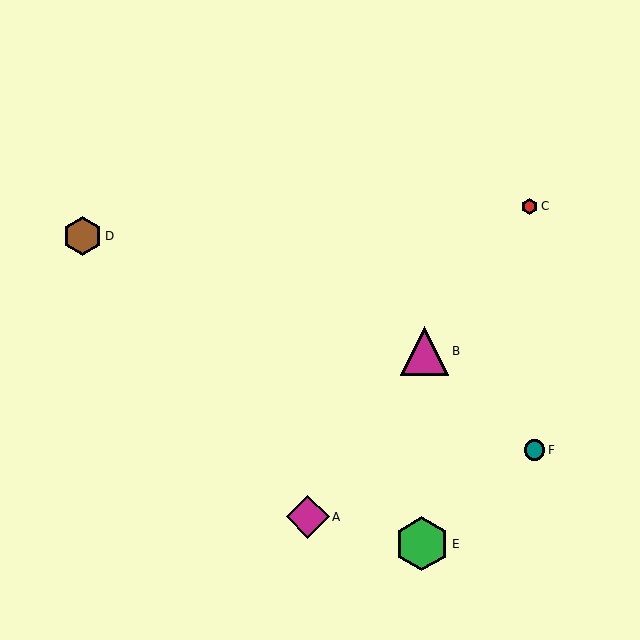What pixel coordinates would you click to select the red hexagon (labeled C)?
Click at (530, 206) to select the red hexagon C.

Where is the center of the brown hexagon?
The center of the brown hexagon is at (83, 236).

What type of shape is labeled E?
Shape E is a green hexagon.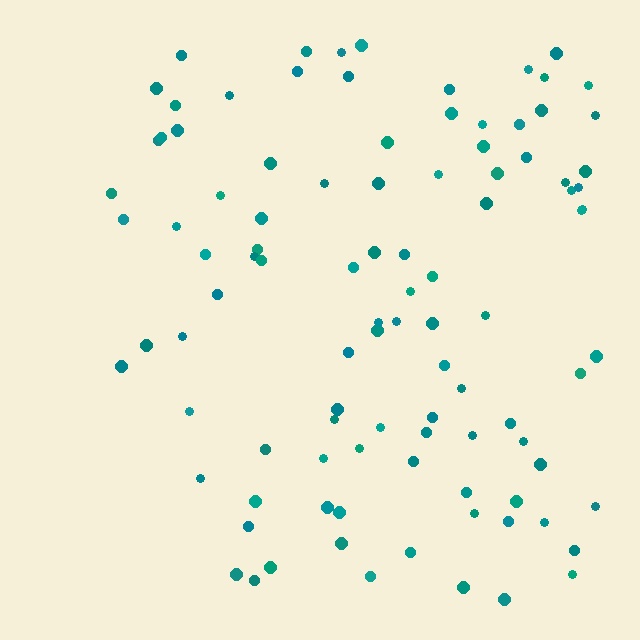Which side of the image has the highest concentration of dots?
The right.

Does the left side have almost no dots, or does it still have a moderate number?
Still a moderate number, just noticeably fewer than the right.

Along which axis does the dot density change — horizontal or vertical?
Horizontal.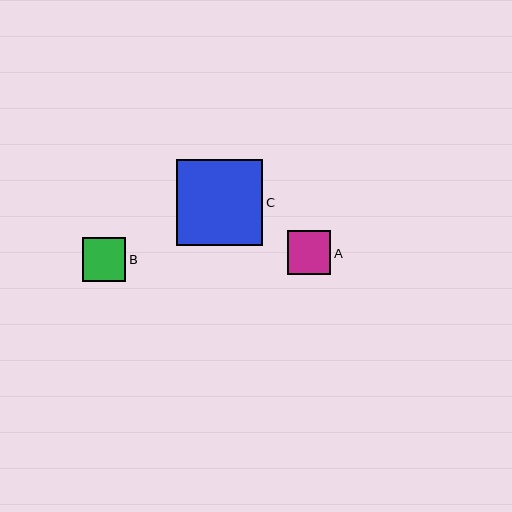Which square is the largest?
Square C is the largest with a size of approximately 86 pixels.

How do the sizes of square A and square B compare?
Square A and square B are approximately the same size.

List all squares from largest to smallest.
From largest to smallest: C, A, B.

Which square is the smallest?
Square B is the smallest with a size of approximately 43 pixels.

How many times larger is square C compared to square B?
Square C is approximately 2.0 times the size of square B.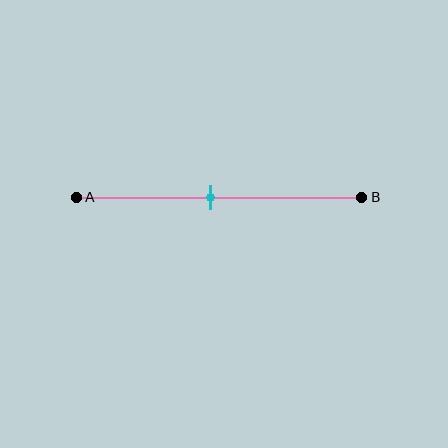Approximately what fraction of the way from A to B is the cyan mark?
The cyan mark is approximately 45% of the way from A to B.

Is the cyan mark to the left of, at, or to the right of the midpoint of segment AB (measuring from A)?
The cyan mark is approximately at the midpoint of segment AB.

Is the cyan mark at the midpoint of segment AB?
Yes, the mark is approximately at the midpoint.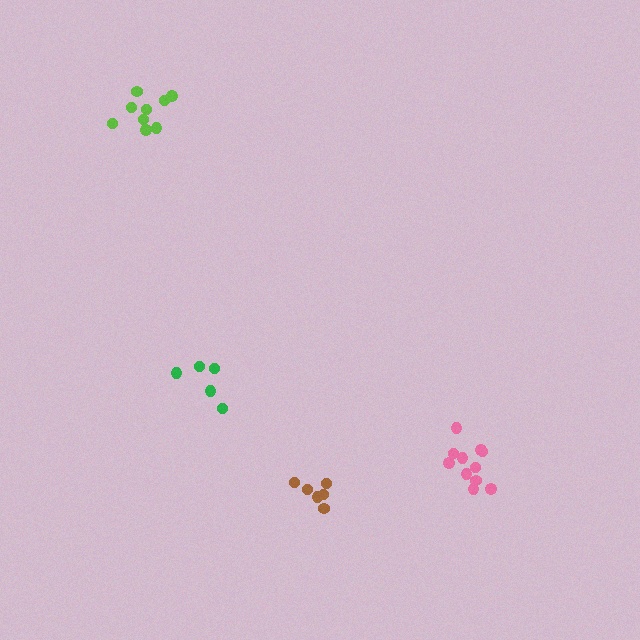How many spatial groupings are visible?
There are 4 spatial groupings.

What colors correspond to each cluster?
The clusters are colored: pink, lime, brown, green.